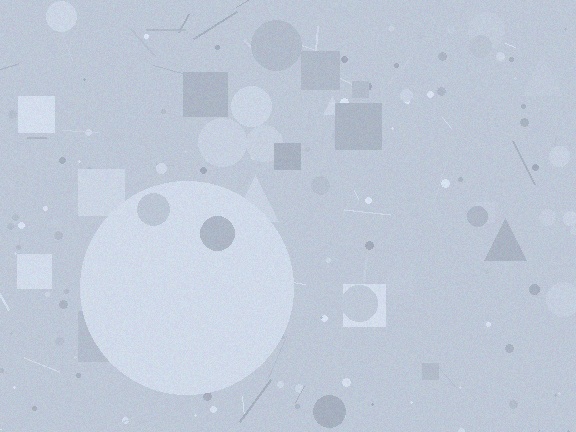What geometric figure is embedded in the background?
A circle is embedded in the background.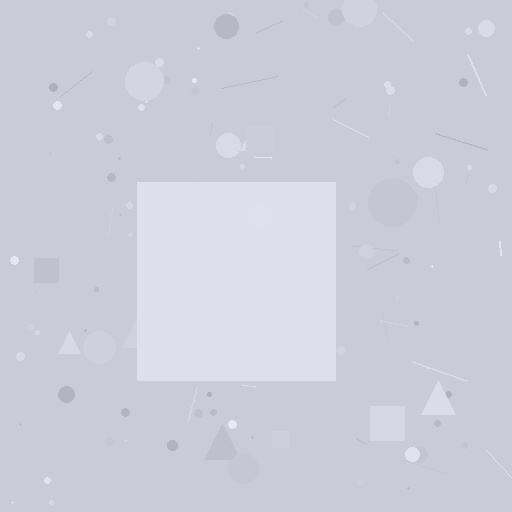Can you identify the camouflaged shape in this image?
The camouflaged shape is a square.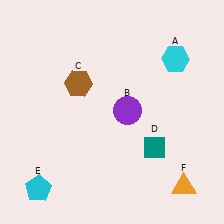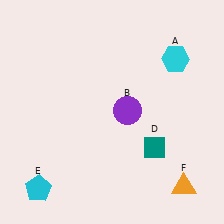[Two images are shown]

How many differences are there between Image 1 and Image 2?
There is 1 difference between the two images.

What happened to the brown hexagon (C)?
The brown hexagon (C) was removed in Image 2. It was in the top-left area of Image 1.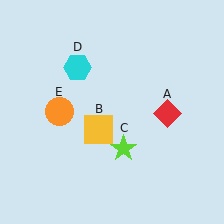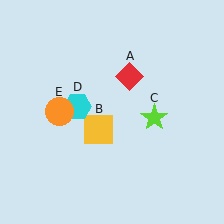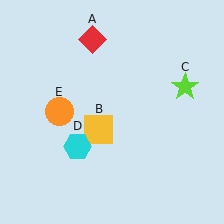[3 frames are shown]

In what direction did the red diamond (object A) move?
The red diamond (object A) moved up and to the left.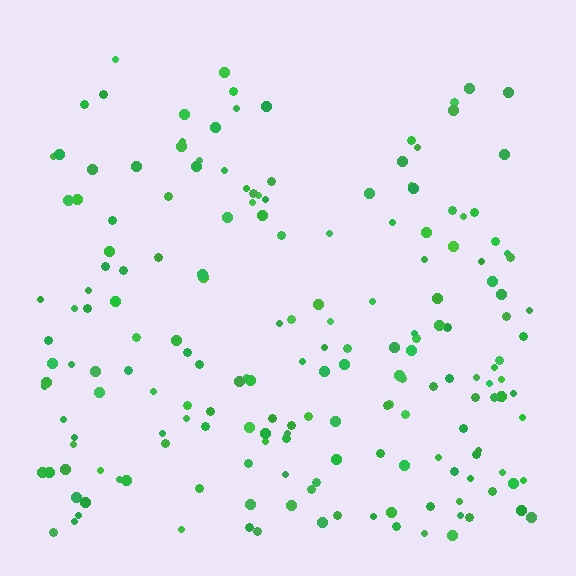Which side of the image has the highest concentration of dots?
The bottom.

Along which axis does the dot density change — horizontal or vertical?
Vertical.